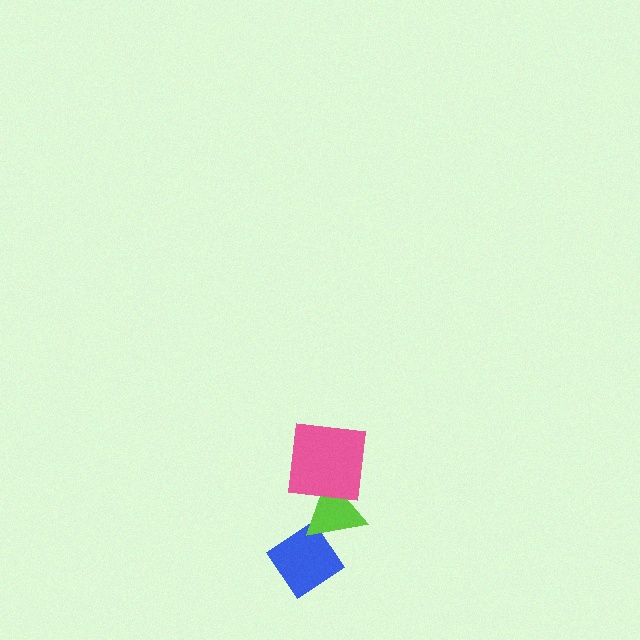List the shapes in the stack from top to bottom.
From top to bottom: the pink square, the lime triangle, the blue diamond.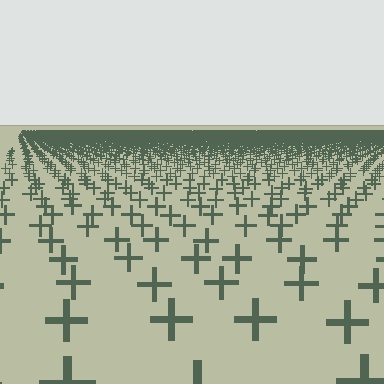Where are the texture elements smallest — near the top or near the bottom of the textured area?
Near the top.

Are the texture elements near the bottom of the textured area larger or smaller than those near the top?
Larger. Near the bottom, elements are closer to the viewer and appear at a bigger on-screen size.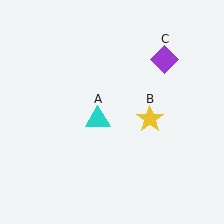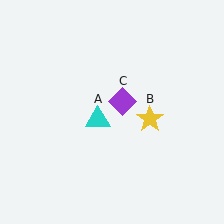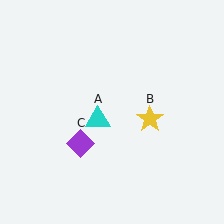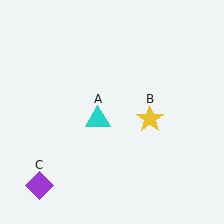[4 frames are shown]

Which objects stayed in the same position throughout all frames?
Cyan triangle (object A) and yellow star (object B) remained stationary.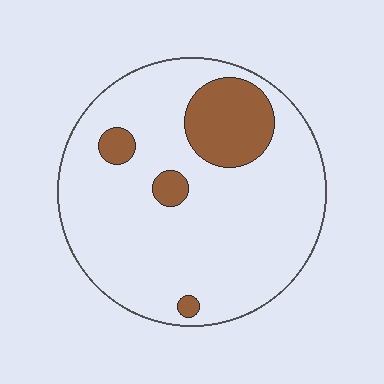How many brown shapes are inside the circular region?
4.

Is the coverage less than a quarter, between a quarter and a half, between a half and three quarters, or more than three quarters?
Less than a quarter.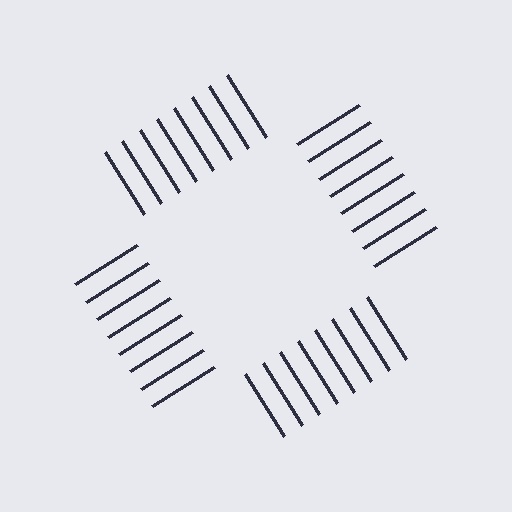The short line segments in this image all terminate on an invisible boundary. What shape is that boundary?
An illusory square — the line segments terminate on its edges but no continuous stroke is drawn.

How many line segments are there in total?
32 — 8 along each of the 4 edges.